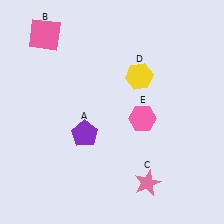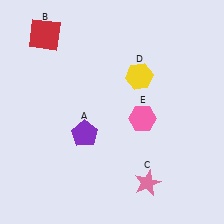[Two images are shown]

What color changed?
The square (B) changed from pink in Image 1 to red in Image 2.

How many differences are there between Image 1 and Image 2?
There is 1 difference between the two images.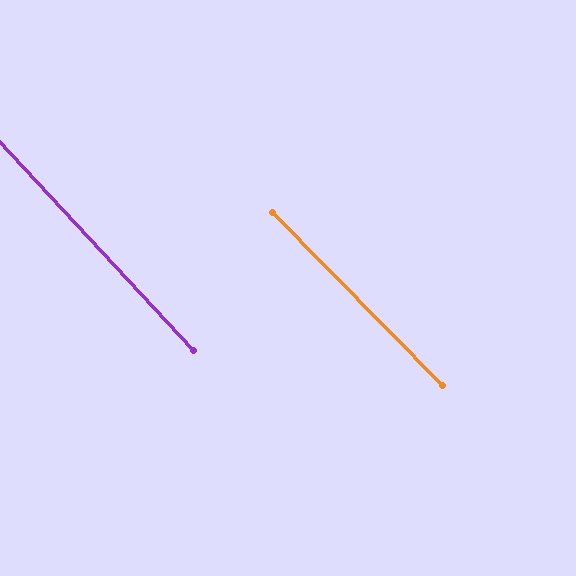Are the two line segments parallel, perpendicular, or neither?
Parallel — their directions differ by only 1.5°.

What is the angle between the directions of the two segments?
Approximately 1 degree.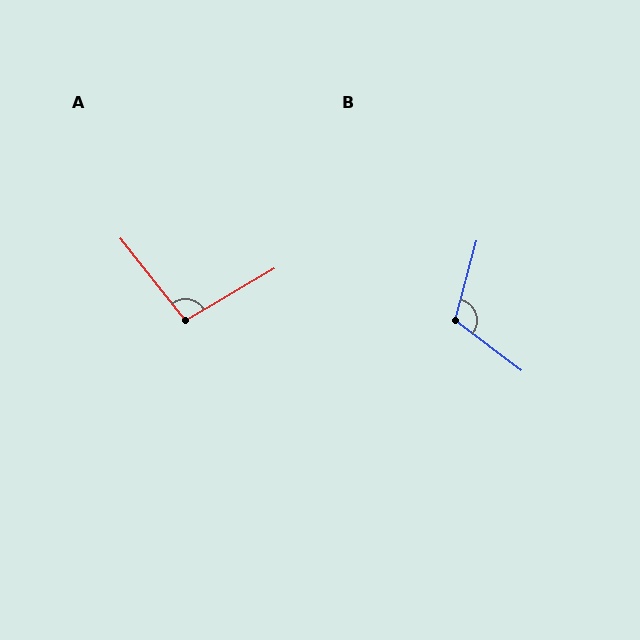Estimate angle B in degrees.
Approximately 112 degrees.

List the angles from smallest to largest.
A (98°), B (112°).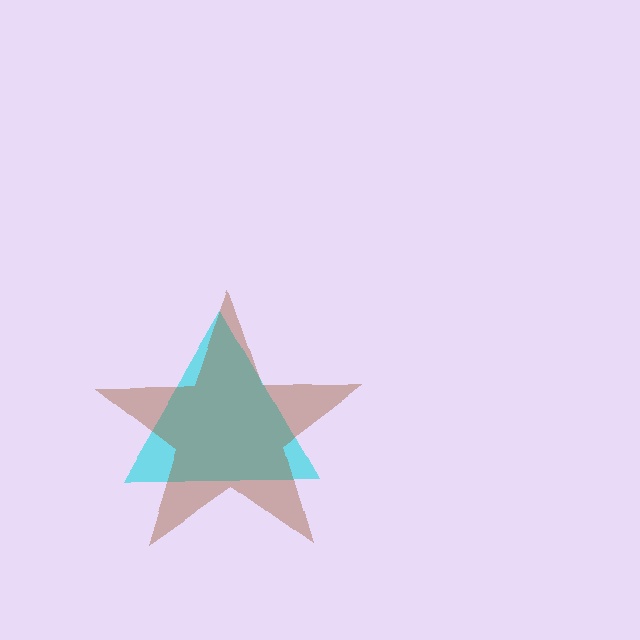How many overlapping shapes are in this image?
There are 2 overlapping shapes in the image.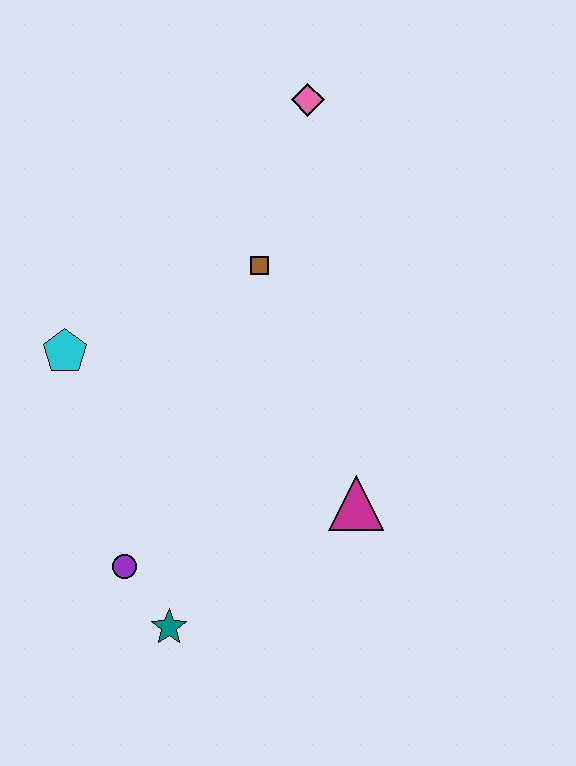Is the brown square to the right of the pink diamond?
No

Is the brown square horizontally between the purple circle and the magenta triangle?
Yes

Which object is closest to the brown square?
The pink diamond is closest to the brown square.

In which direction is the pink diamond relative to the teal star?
The pink diamond is above the teal star.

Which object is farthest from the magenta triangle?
The pink diamond is farthest from the magenta triangle.